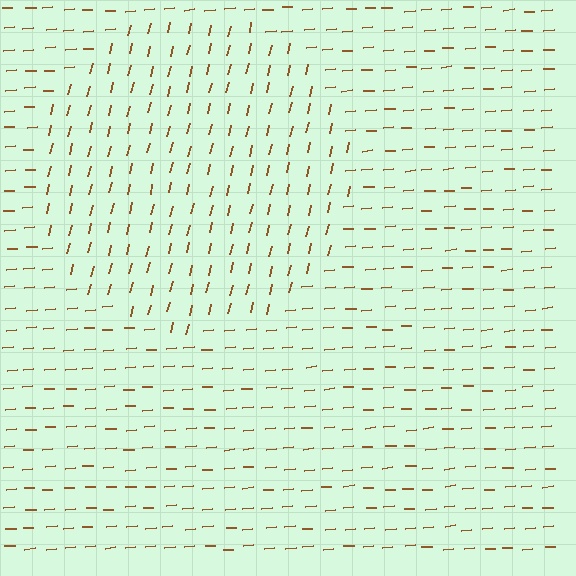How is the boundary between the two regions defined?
The boundary is defined purely by a change in line orientation (approximately 72 degrees difference). All lines are the same color and thickness.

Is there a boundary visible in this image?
Yes, there is a texture boundary formed by a change in line orientation.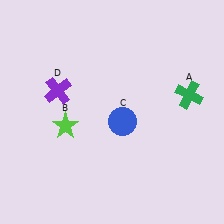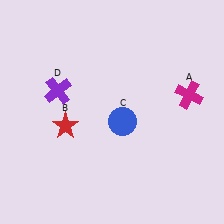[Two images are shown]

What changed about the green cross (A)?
In Image 1, A is green. In Image 2, it changed to magenta.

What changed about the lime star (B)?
In Image 1, B is lime. In Image 2, it changed to red.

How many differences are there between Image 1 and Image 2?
There are 2 differences between the two images.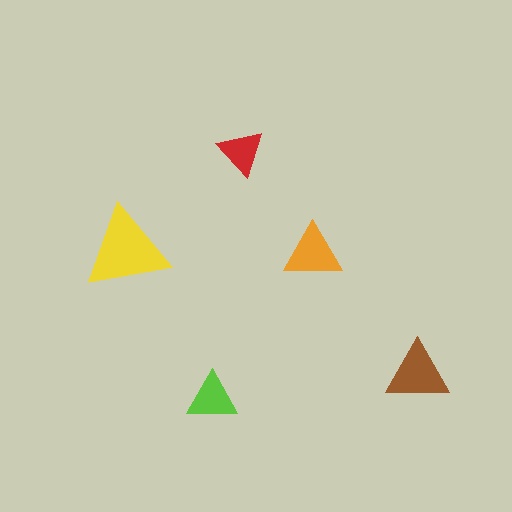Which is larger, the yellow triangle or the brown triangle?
The yellow one.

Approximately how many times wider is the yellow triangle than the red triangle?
About 2 times wider.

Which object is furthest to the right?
The brown triangle is rightmost.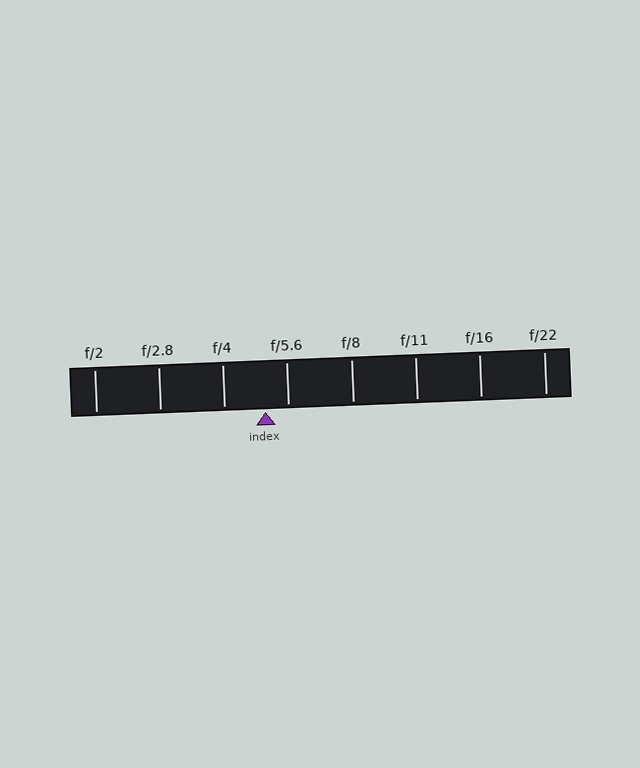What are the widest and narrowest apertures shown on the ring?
The widest aperture shown is f/2 and the narrowest is f/22.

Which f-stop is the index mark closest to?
The index mark is closest to f/5.6.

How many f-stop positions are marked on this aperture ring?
There are 8 f-stop positions marked.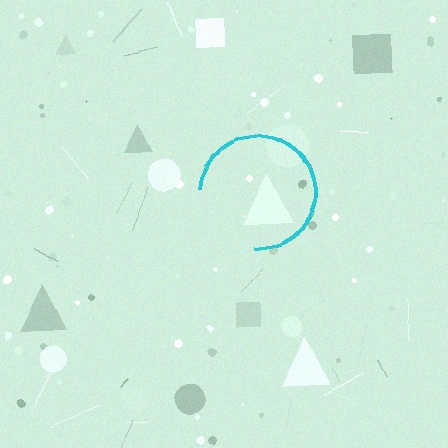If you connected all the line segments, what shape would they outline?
They would outline a circle.